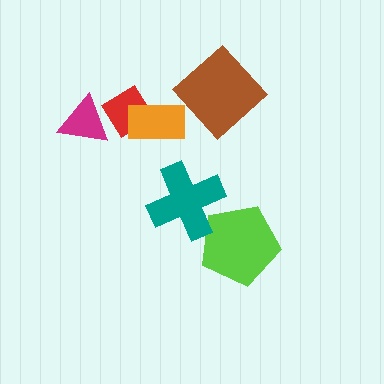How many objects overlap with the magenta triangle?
1 object overlaps with the magenta triangle.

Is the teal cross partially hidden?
No, no other shape covers it.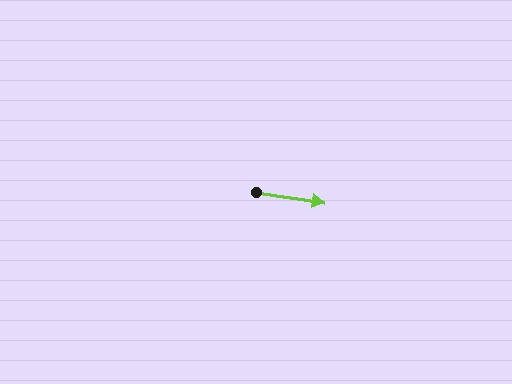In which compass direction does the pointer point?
East.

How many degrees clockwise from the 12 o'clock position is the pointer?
Approximately 99 degrees.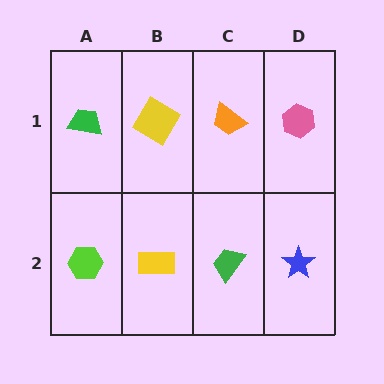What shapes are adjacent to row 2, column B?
A yellow diamond (row 1, column B), a lime hexagon (row 2, column A), a green trapezoid (row 2, column C).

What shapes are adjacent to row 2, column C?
An orange trapezoid (row 1, column C), a yellow rectangle (row 2, column B), a blue star (row 2, column D).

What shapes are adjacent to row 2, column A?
A green trapezoid (row 1, column A), a yellow rectangle (row 2, column B).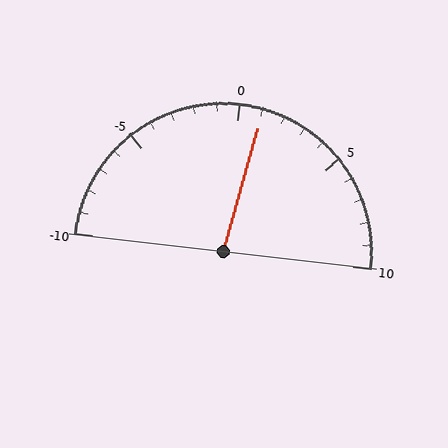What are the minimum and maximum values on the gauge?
The gauge ranges from -10 to 10.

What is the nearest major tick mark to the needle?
The nearest major tick mark is 0.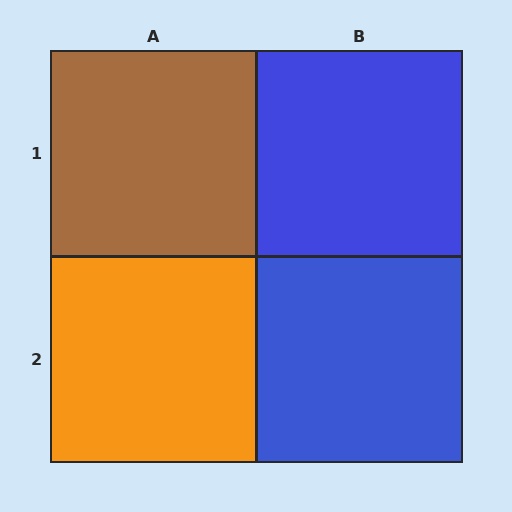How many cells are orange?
1 cell is orange.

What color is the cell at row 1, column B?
Blue.